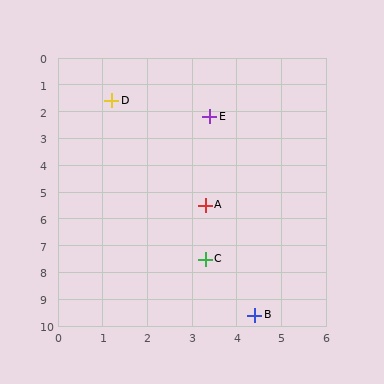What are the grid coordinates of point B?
Point B is at approximately (4.4, 9.6).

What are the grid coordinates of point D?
Point D is at approximately (1.2, 1.6).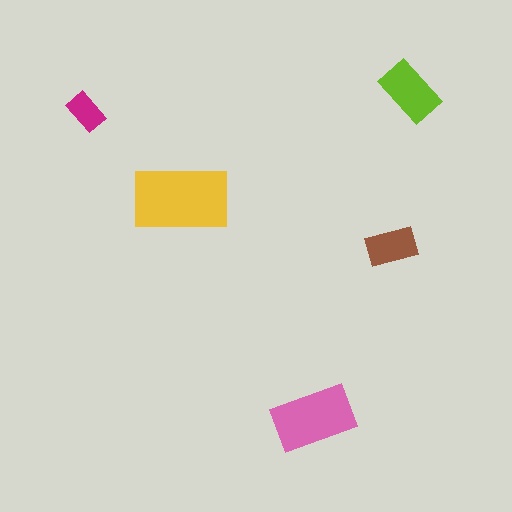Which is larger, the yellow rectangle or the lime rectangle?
The yellow one.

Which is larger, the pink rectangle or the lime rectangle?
The pink one.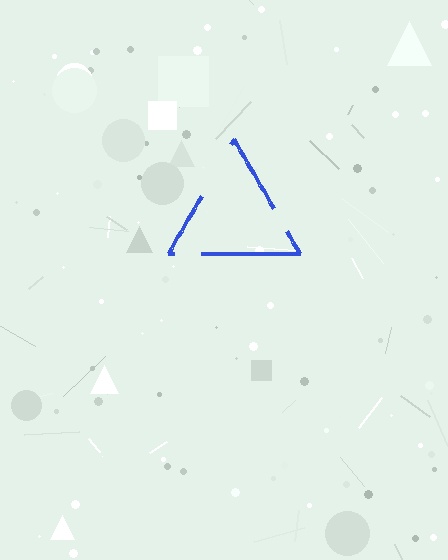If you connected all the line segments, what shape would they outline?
They would outline a triangle.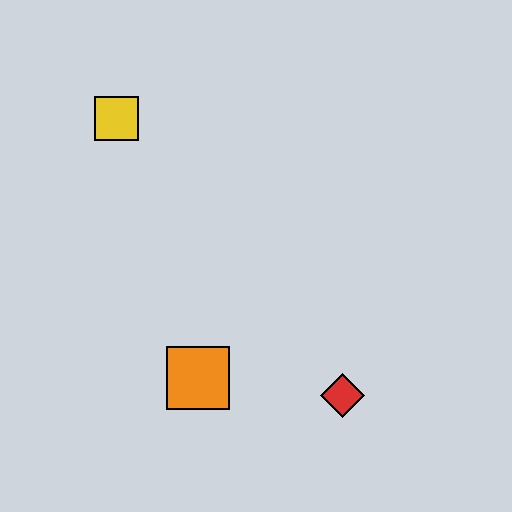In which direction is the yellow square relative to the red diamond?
The yellow square is above the red diamond.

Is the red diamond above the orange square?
No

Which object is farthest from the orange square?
The yellow square is farthest from the orange square.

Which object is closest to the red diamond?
The orange square is closest to the red diamond.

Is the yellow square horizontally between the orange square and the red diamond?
No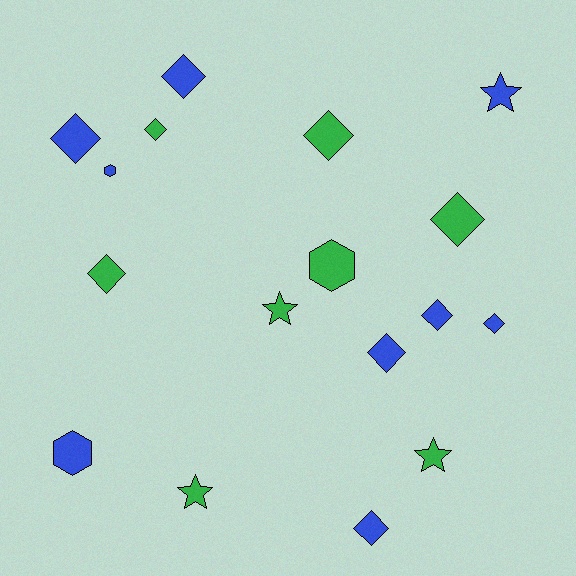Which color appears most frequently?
Blue, with 9 objects.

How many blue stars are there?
There is 1 blue star.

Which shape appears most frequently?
Diamond, with 10 objects.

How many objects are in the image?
There are 17 objects.